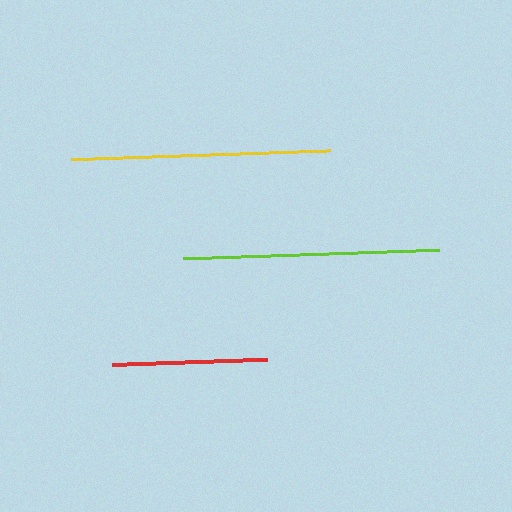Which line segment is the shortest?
The red line is the shortest at approximately 155 pixels.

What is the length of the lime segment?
The lime segment is approximately 256 pixels long.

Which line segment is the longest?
The yellow line is the longest at approximately 260 pixels.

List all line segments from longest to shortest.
From longest to shortest: yellow, lime, red.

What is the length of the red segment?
The red segment is approximately 155 pixels long.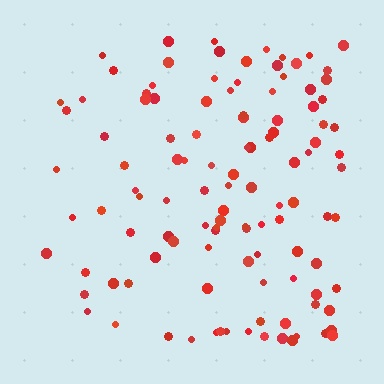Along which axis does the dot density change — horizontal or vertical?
Horizontal.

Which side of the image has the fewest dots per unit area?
The left.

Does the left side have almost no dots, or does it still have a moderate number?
Still a moderate number, just noticeably fewer than the right.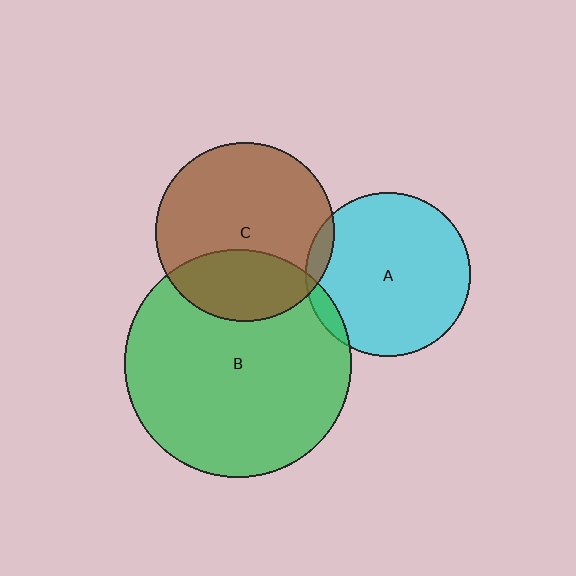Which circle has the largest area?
Circle B (green).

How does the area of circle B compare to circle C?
Approximately 1.6 times.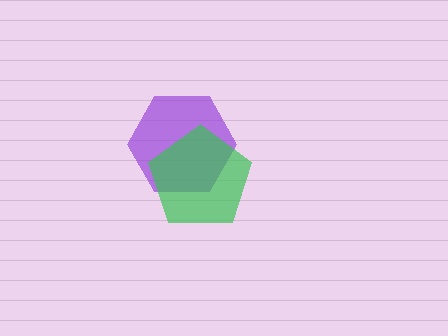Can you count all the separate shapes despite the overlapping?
Yes, there are 2 separate shapes.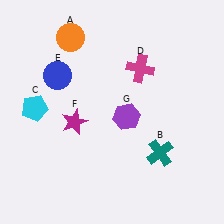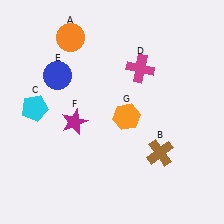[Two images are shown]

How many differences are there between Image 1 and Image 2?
There are 2 differences between the two images.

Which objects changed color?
B changed from teal to brown. G changed from purple to orange.